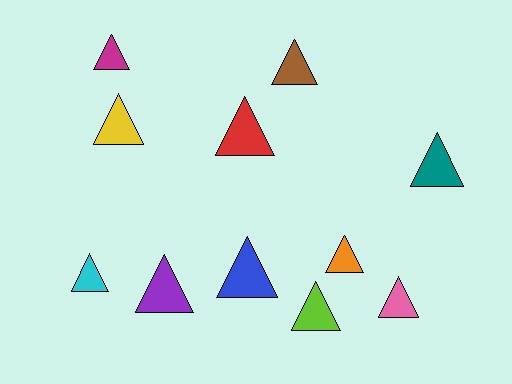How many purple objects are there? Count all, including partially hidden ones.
There is 1 purple object.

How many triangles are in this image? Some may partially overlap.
There are 11 triangles.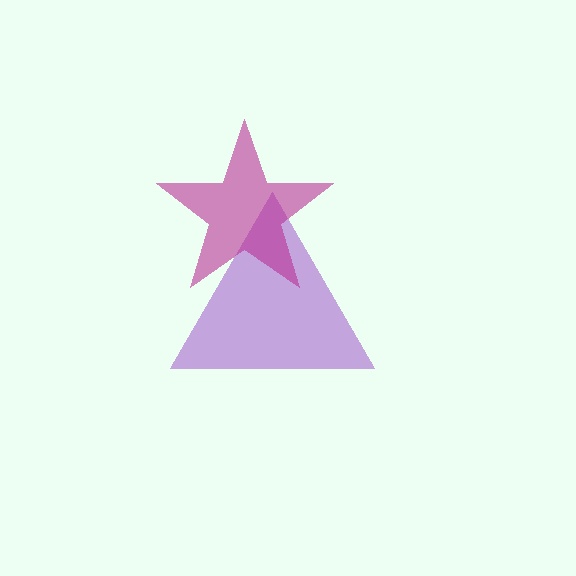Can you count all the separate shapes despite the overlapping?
Yes, there are 2 separate shapes.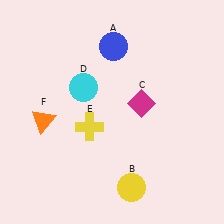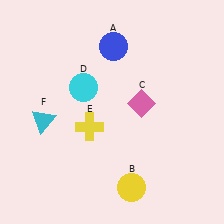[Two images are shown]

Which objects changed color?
C changed from magenta to pink. F changed from orange to cyan.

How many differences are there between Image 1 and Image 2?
There are 2 differences between the two images.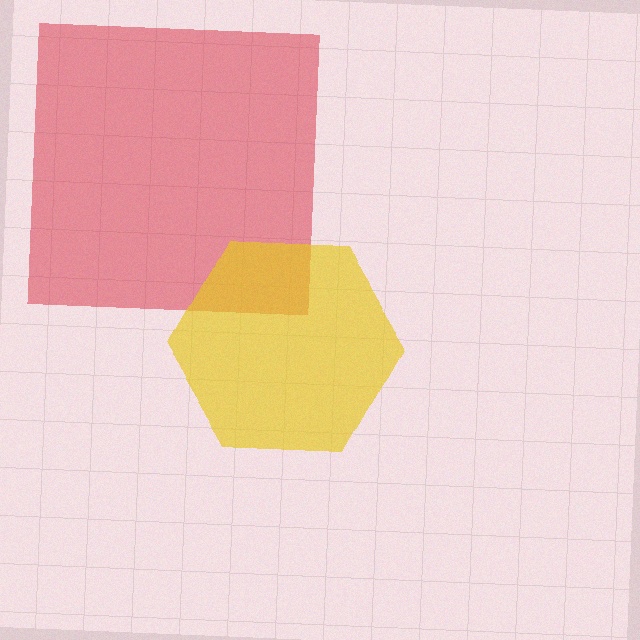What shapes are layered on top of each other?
The layered shapes are: a red square, a yellow hexagon.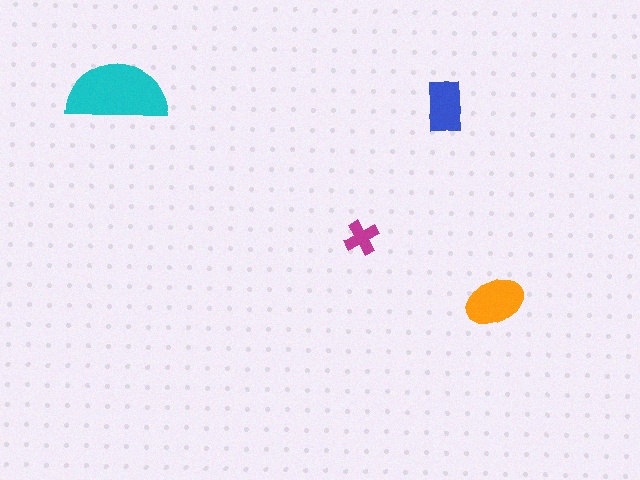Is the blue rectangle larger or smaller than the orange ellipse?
Smaller.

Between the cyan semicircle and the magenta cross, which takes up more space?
The cyan semicircle.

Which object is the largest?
The cyan semicircle.